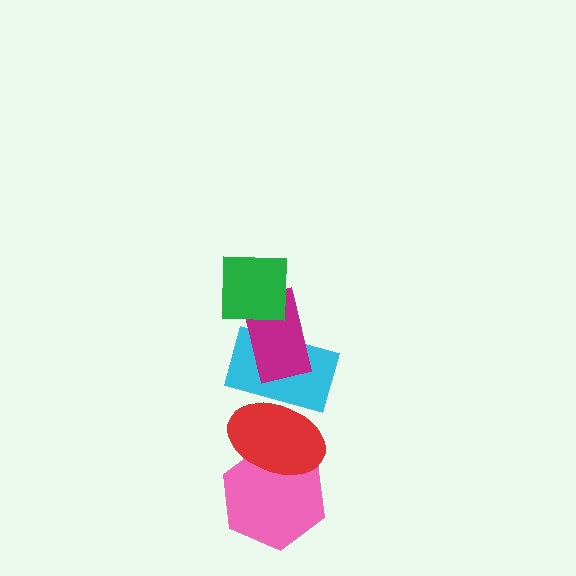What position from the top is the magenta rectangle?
The magenta rectangle is 2nd from the top.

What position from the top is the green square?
The green square is 1st from the top.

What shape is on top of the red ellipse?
The cyan rectangle is on top of the red ellipse.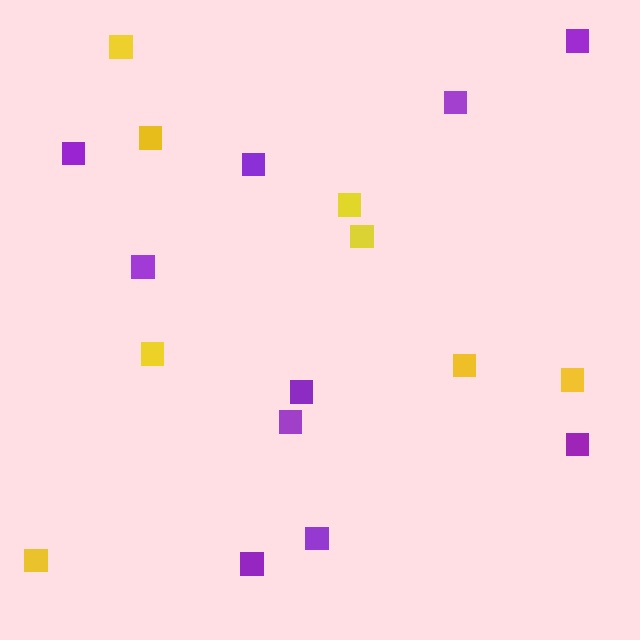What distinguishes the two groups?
There are 2 groups: one group of purple squares (10) and one group of yellow squares (8).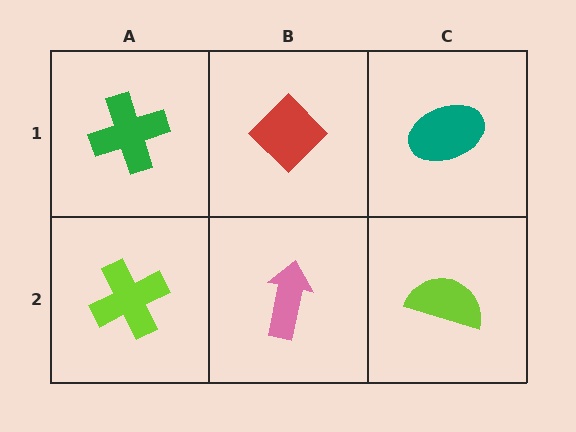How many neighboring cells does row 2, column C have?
2.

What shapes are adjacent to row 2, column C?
A teal ellipse (row 1, column C), a pink arrow (row 2, column B).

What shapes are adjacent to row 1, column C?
A lime semicircle (row 2, column C), a red diamond (row 1, column B).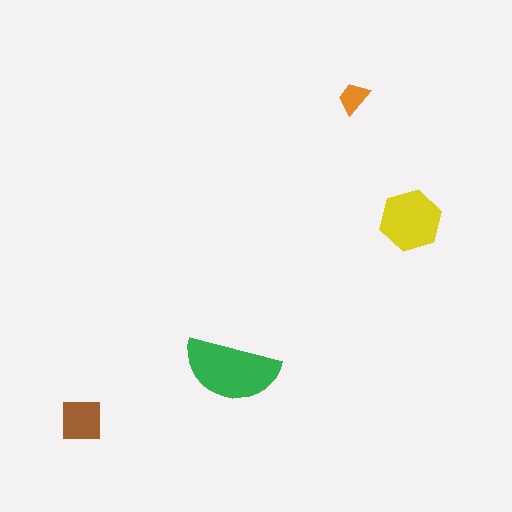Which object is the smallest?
The orange trapezoid.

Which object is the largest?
The green semicircle.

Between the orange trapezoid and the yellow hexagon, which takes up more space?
The yellow hexagon.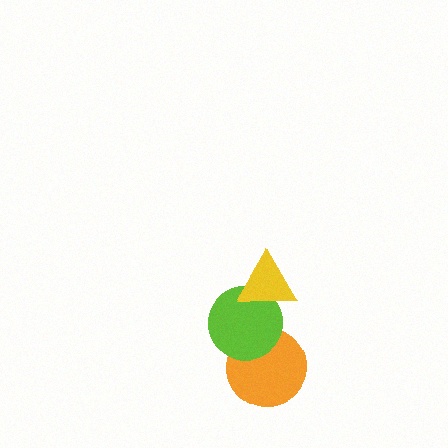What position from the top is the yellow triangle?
The yellow triangle is 1st from the top.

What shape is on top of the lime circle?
The yellow triangle is on top of the lime circle.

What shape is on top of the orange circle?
The lime circle is on top of the orange circle.